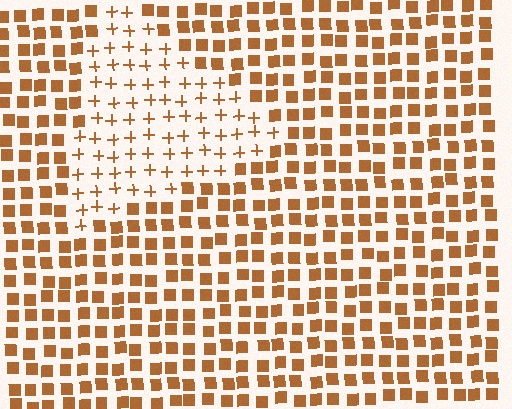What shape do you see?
I see a triangle.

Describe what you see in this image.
The image is filled with small brown elements arranged in a uniform grid. A triangle-shaped region contains plus signs, while the surrounding area contains squares. The boundary is defined purely by the change in element shape.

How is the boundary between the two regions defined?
The boundary is defined by a change in element shape: plus signs inside vs. squares outside. All elements share the same color and spacing.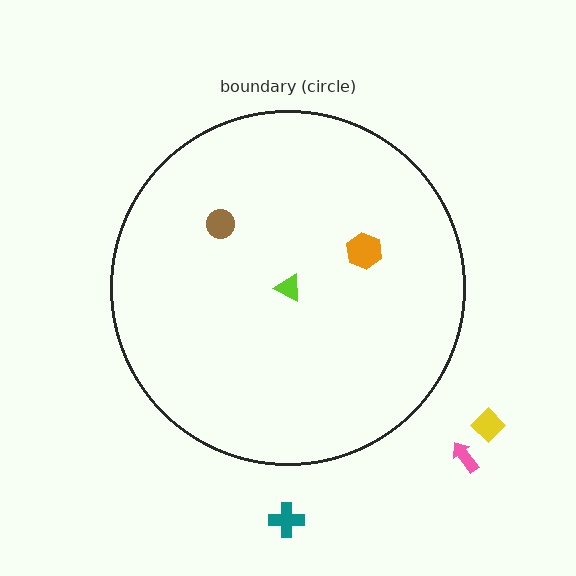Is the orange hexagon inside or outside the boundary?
Inside.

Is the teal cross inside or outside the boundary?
Outside.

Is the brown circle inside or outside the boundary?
Inside.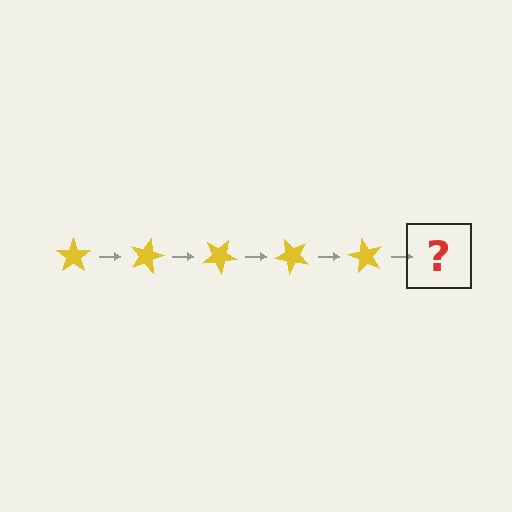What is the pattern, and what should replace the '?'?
The pattern is that the star rotates 15 degrees each step. The '?' should be a yellow star rotated 75 degrees.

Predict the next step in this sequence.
The next step is a yellow star rotated 75 degrees.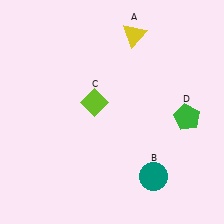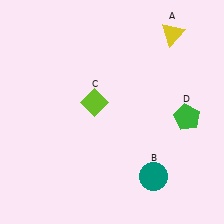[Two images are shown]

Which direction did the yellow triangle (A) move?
The yellow triangle (A) moved right.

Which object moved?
The yellow triangle (A) moved right.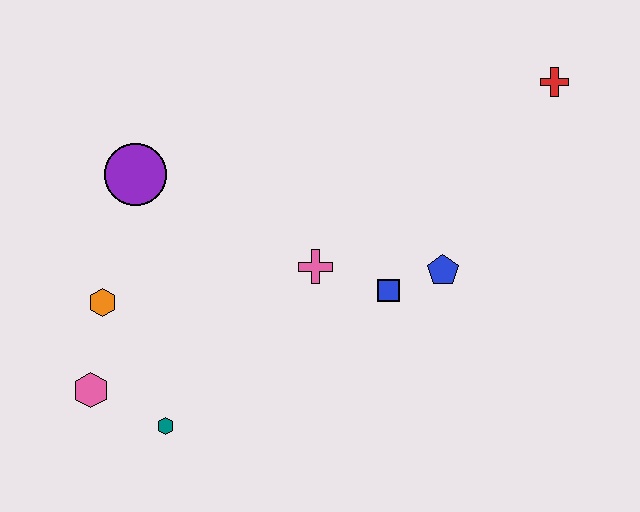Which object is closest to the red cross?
The blue pentagon is closest to the red cross.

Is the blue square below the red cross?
Yes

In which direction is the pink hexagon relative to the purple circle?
The pink hexagon is below the purple circle.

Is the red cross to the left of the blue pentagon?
No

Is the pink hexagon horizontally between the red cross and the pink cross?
No